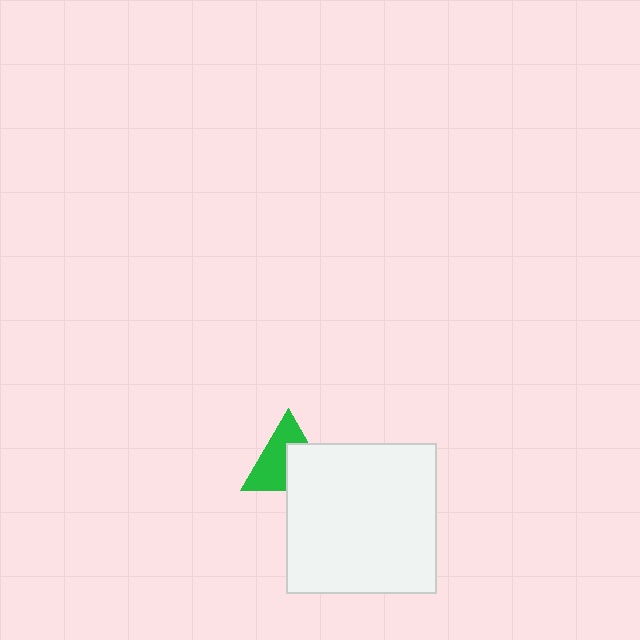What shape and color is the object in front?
The object in front is a white square.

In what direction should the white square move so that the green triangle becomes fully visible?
The white square should move toward the lower-right. That is the shortest direction to clear the overlap and leave the green triangle fully visible.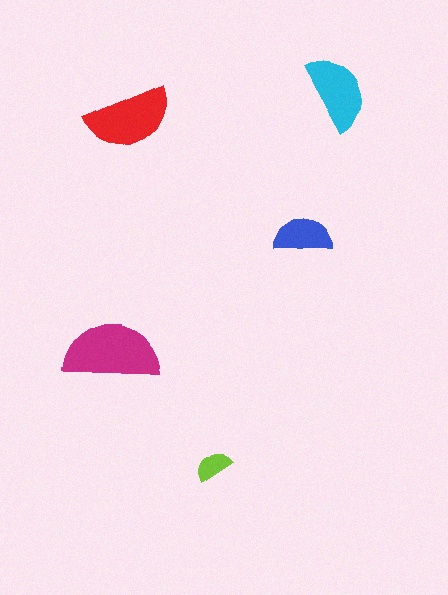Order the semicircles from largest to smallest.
the magenta one, the red one, the cyan one, the blue one, the lime one.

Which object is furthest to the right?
The cyan semicircle is rightmost.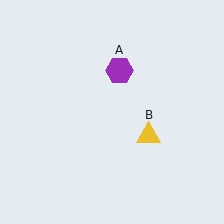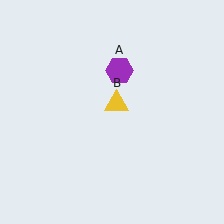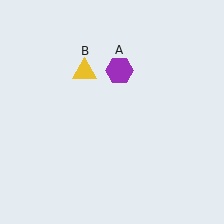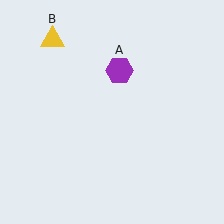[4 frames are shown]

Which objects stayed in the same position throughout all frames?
Purple hexagon (object A) remained stationary.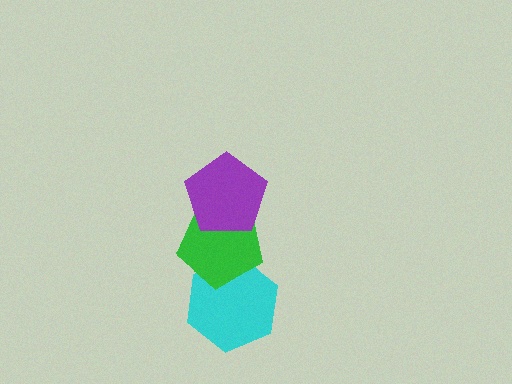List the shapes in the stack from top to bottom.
From top to bottom: the purple pentagon, the green pentagon, the cyan hexagon.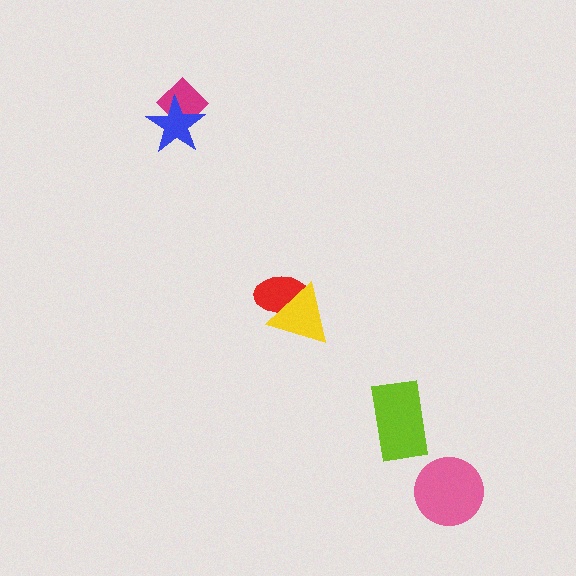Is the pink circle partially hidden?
No, no other shape covers it.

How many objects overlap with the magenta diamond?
1 object overlaps with the magenta diamond.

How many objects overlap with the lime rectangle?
0 objects overlap with the lime rectangle.